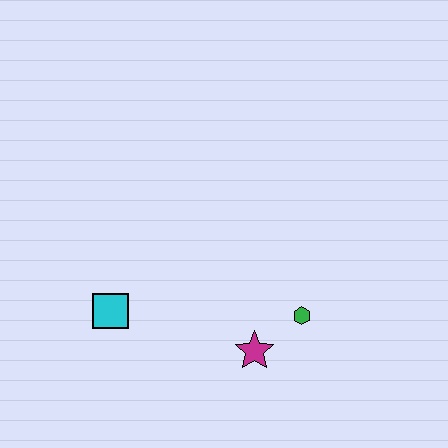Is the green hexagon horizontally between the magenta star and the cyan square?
No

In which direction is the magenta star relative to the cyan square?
The magenta star is to the right of the cyan square.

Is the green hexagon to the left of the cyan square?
No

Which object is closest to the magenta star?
The green hexagon is closest to the magenta star.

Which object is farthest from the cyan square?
The green hexagon is farthest from the cyan square.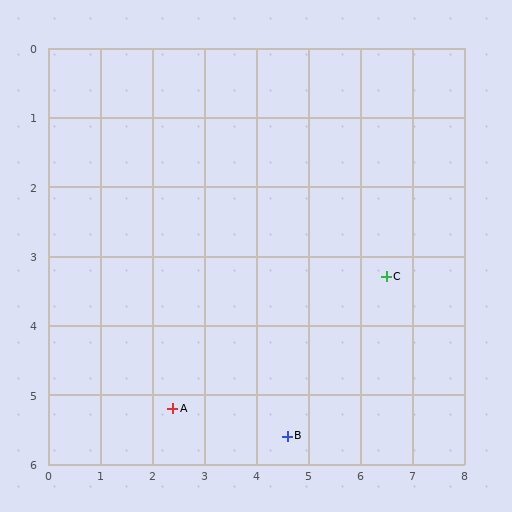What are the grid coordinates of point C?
Point C is at approximately (6.5, 3.3).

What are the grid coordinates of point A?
Point A is at approximately (2.4, 5.2).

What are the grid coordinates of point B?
Point B is at approximately (4.6, 5.6).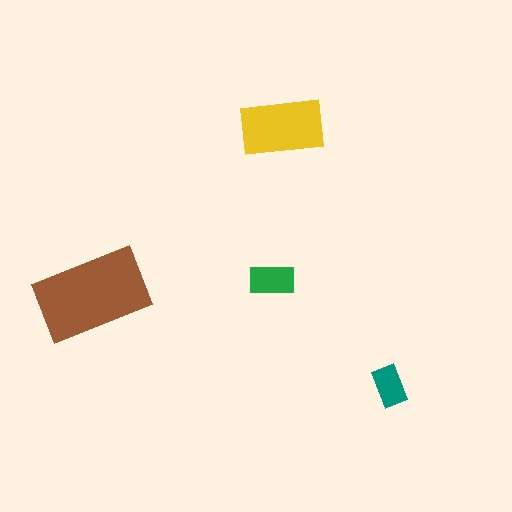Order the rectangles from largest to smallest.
the brown one, the yellow one, the green one, the teal one.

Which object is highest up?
The yellow rectangle is topmost.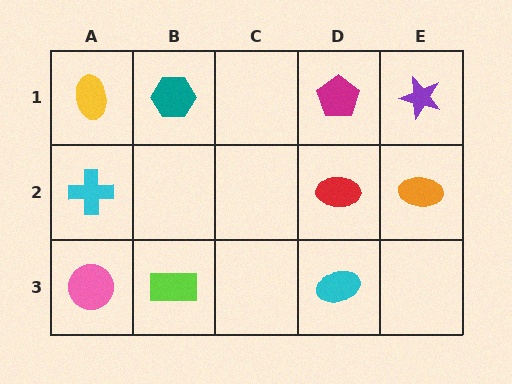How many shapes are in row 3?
3 shapes.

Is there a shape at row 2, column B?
No, that cell is empty.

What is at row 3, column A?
A pink circle.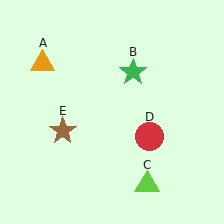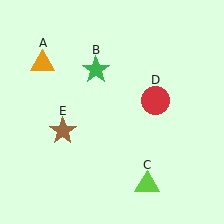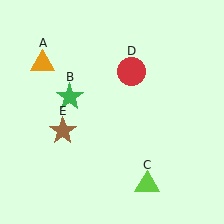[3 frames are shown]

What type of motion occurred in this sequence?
The green star (object B), red circle (object D) rotated counterclockwise around the center of the scene.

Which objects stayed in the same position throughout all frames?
Orange triangle (object A) and lime triangle (object C) and brown star (object E) remained stationary.